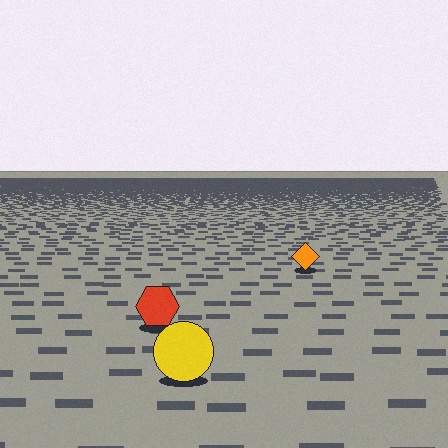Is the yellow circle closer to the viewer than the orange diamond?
Yes. The yellow circle is closer — you can tell from the texture gradient: the ground texture is coarser near it.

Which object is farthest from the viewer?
The orange diamond is farthest from the viewer. It appears smaller and the ground texture around it is denser.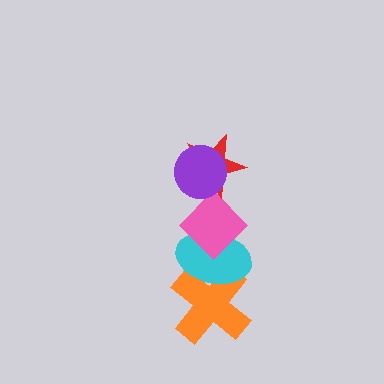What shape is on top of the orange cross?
The cyan ellipse is on top of the orange cross.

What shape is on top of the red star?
The purple circle is on top of the red star.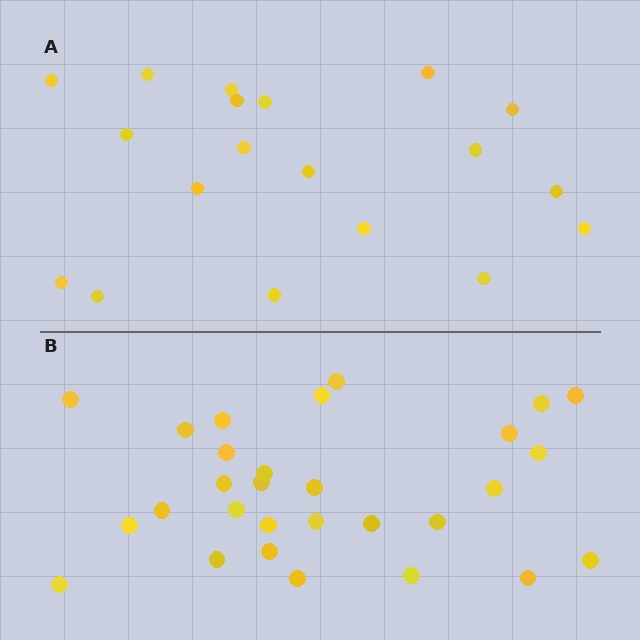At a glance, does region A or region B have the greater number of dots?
Region B (the bottom region) has more dots.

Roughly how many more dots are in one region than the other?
Region B has roughly 10 or so more dots than region A.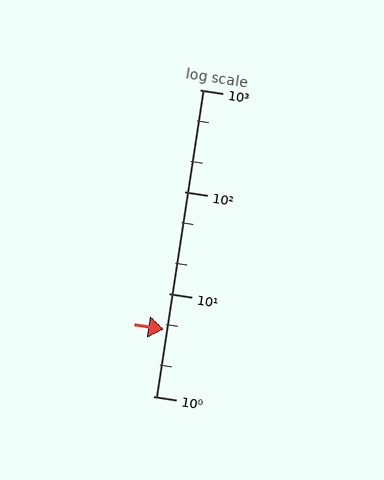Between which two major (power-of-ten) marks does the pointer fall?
The pointer is between 1 and 10.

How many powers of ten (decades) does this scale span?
The scale spans 3 decades, from 1 to 1000.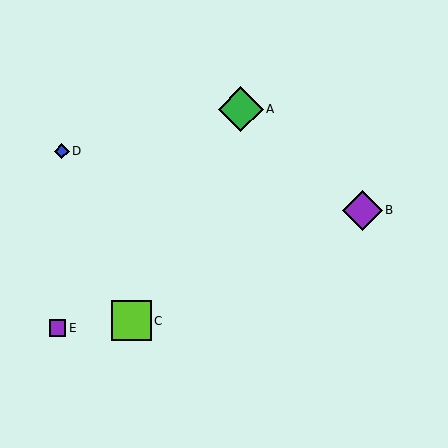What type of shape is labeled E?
Shape E is a purple square.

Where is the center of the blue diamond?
The center of the blue diamond is at (62, 151).